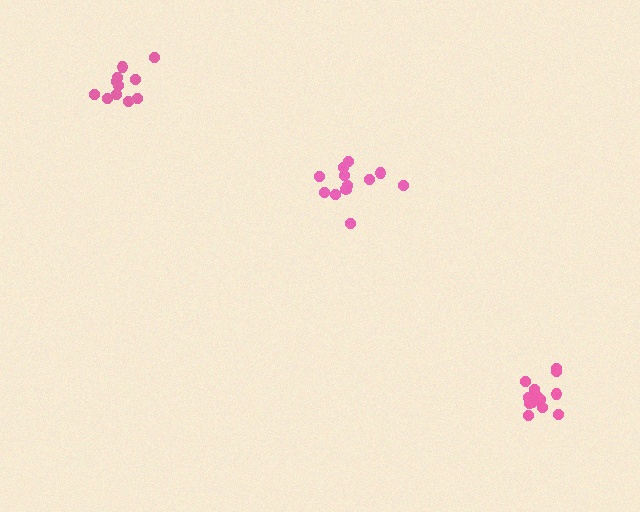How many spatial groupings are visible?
There are 3 spatial groupings.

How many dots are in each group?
Group 1: 11 dots, Group 2: 14 dots, Group 3: 12 dots (37 total).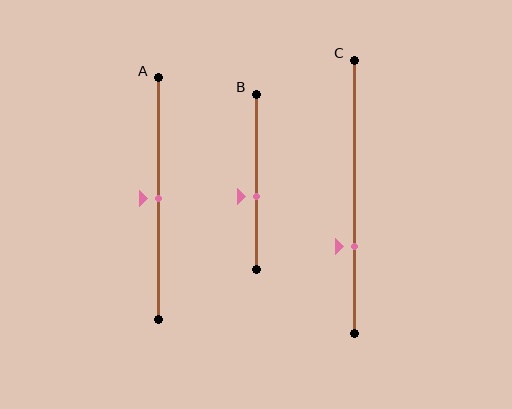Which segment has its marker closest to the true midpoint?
Segment A has its marker closest to the true midpoint.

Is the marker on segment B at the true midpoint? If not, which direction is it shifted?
No, the marker on segment B is shifted downward by about 8% of the segment length.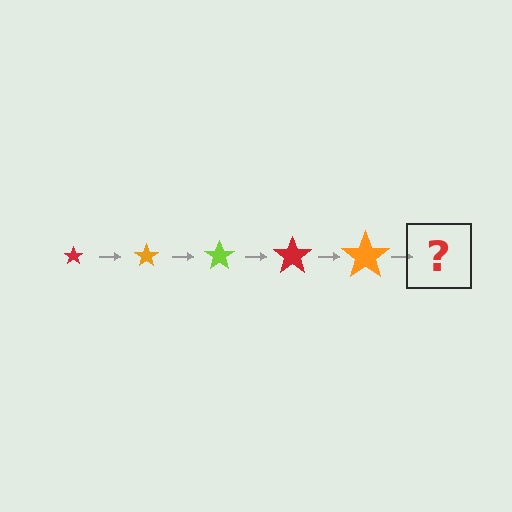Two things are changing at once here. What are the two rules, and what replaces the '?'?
The two rules are that the star grows larger each step and the color cycles through red, orange, and lime. The '?' should be a lime star, larger than the previous one.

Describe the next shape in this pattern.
It should be a lime star, larger than the previous one.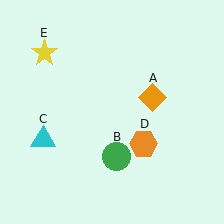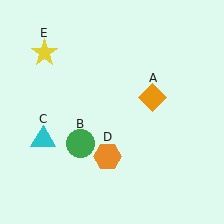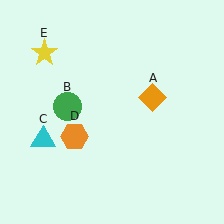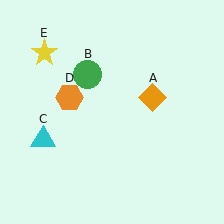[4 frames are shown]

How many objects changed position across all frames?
2 objects changed position: green circle (object B), orange hexagon (object D).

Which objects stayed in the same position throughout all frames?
Orange diamond (object A) and cyan triangle (object C) and yellow star (object E) remained stationary.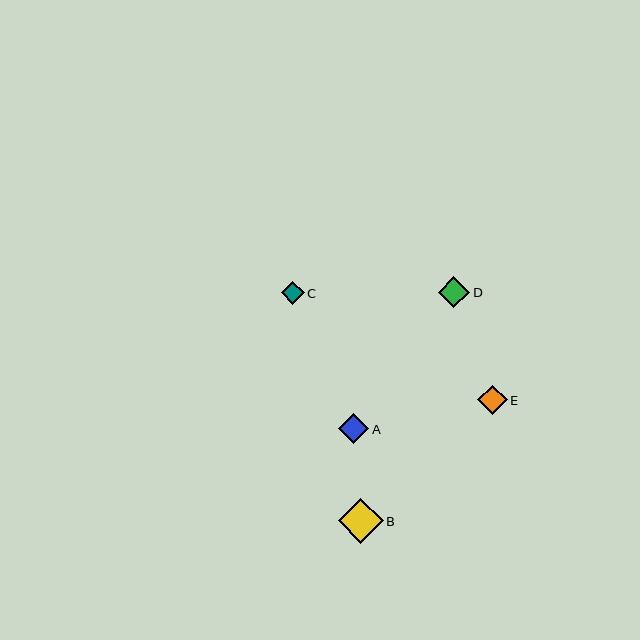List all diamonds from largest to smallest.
From largest to smallest: B, D, A, E, C.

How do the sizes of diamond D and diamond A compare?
Diamond D and diamond A are approximately the same size.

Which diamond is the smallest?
Diamond C is the smallest with a size of approximately 23 pixels.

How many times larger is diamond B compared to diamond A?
Diamond B is approximately 1.5 times the size of diamond A.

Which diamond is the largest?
Diamond B is the largest with a size of approximately 45 pixels.